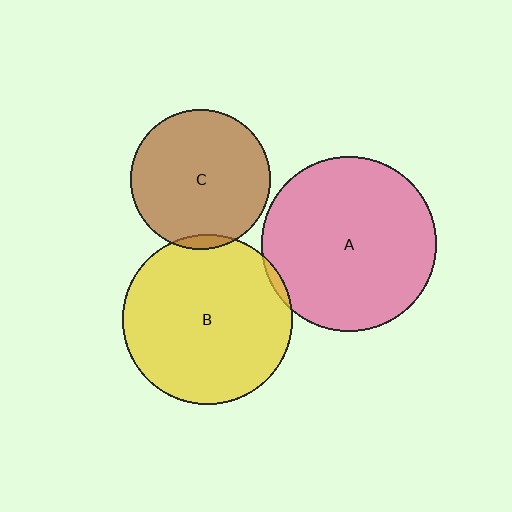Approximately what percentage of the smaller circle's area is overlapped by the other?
Approximately 5%.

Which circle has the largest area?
Circle A (pink).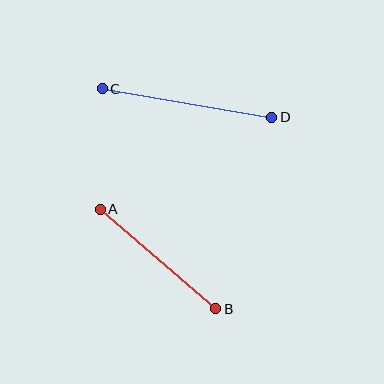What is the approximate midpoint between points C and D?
The midpoint is at approximately (187, 103) pixels.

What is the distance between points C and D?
The distance is approximately 172 pixels.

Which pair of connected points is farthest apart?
Points C and D are farthest apart.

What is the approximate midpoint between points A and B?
The midpoint is at approximately (158, 259) pixels.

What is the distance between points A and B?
The distance is approximately 153 pixels.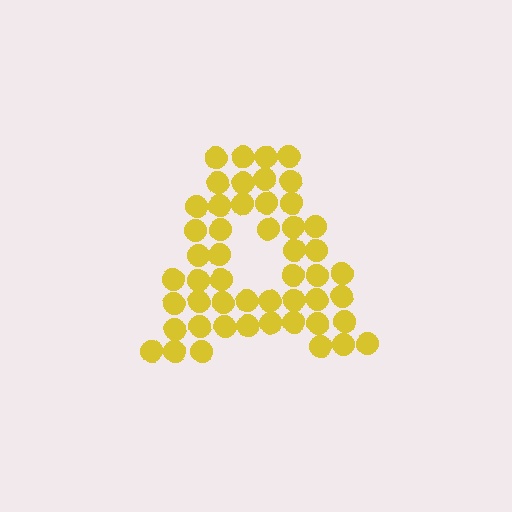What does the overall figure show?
The overall figure shows the letter A.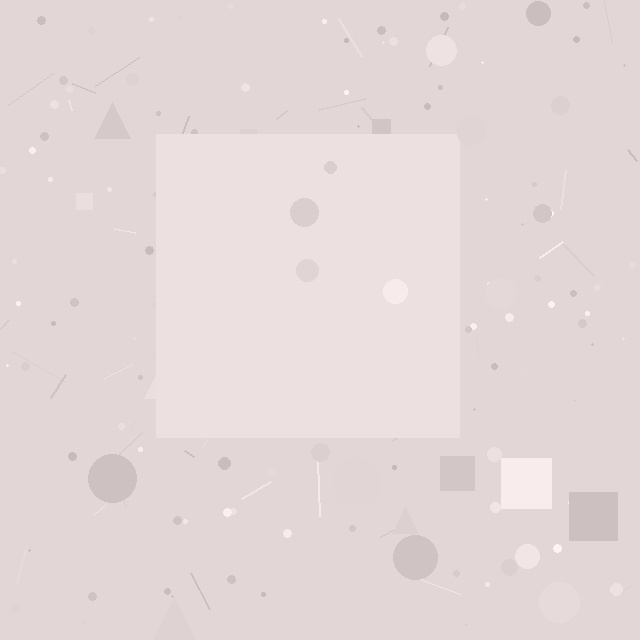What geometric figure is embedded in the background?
A square is embedded in the background.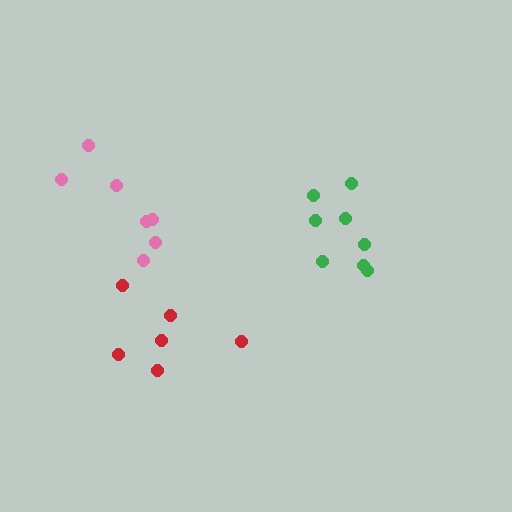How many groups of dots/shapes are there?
There are 3 groups.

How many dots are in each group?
Group 1: 6 dots, Group 2: 8 dots, Group 3: 7 dots (21 total).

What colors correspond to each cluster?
The clusters are colored: red, green, pink.